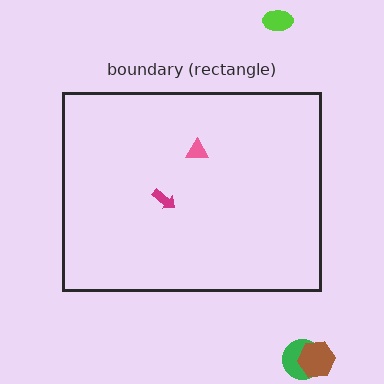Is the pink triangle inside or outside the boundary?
Inside.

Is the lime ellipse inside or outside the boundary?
Outside.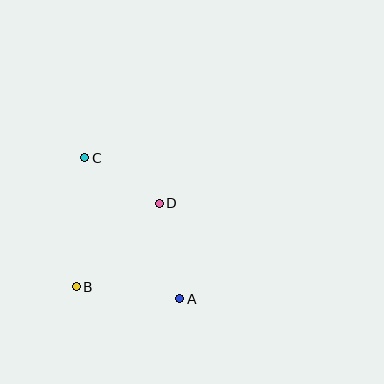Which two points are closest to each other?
Points C and D are closest to each other.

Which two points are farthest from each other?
Points A and C are farthest from each other.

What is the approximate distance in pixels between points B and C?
The distance between B and C is approximately 129 pixels.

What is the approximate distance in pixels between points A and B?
The distance between A and B is approximately 104 pixels.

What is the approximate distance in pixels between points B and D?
The distance between B and D is approximately 118 pixels.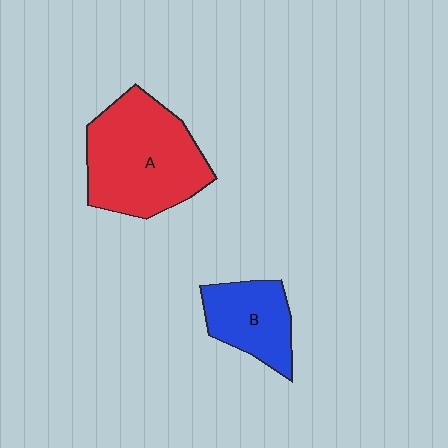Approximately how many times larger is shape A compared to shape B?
Approximately 1.9 times.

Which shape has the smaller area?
Shape B (blue).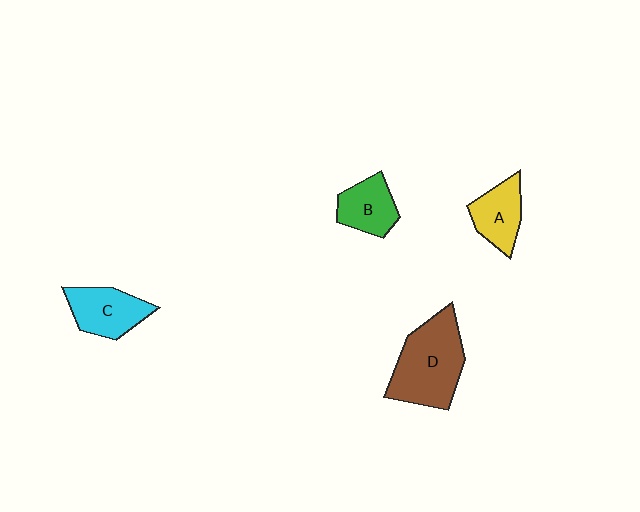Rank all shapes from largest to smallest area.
From largest to smallest: D (brown), C (cyan), A (yellow), B (green).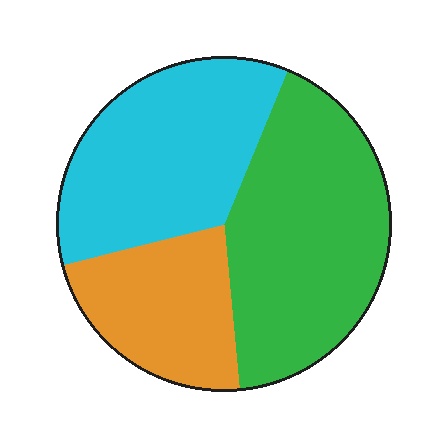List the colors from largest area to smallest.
From largest to smallest: green, cyan, orange.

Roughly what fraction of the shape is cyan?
Cyan covers about 35% of the shape.